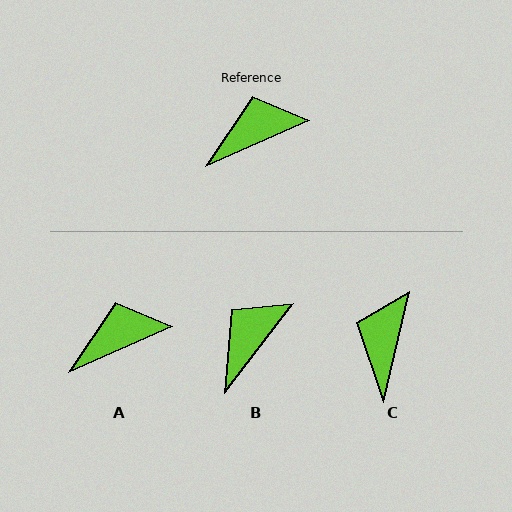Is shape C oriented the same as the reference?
No, it is off by about 53 degrees.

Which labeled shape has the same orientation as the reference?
A.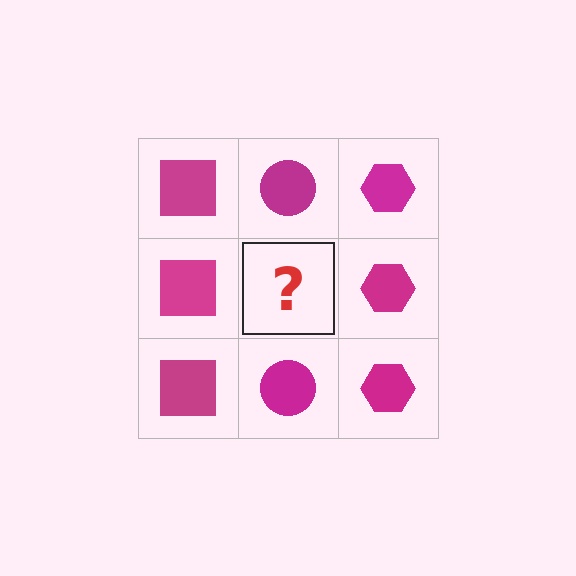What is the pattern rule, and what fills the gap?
The rule is that each column has a consistent shape. The gap should be filled with a magenta circle.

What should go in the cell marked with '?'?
The missing cell should contain a magenta circle.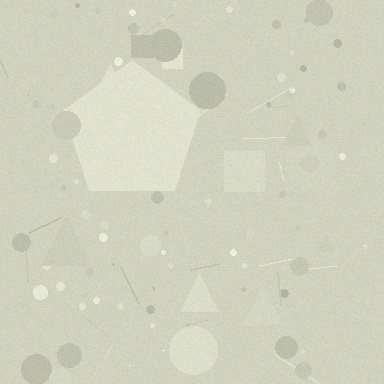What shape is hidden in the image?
A pentagon is hidden in the image.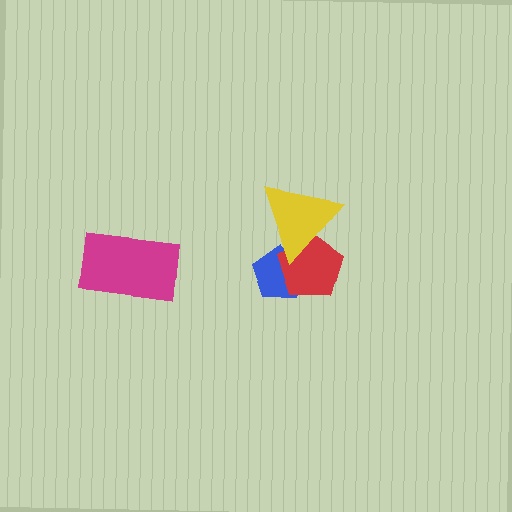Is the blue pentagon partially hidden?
Yes, it is partially covered by another shape.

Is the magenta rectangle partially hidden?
No, no other shape covers it.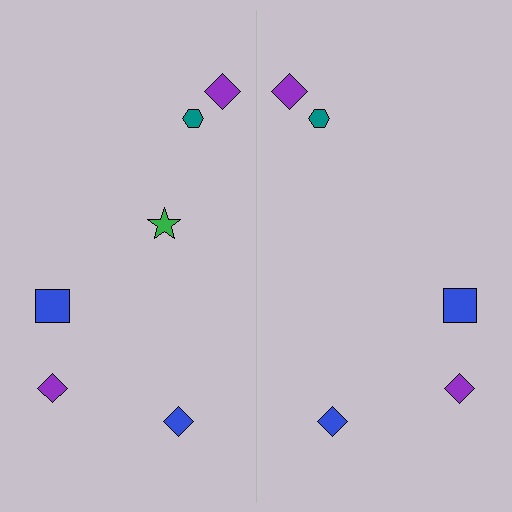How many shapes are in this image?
There are 11 shapes in this image.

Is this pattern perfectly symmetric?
No, the pattern is not perfectly symmetric. A green star is missing from the right side.